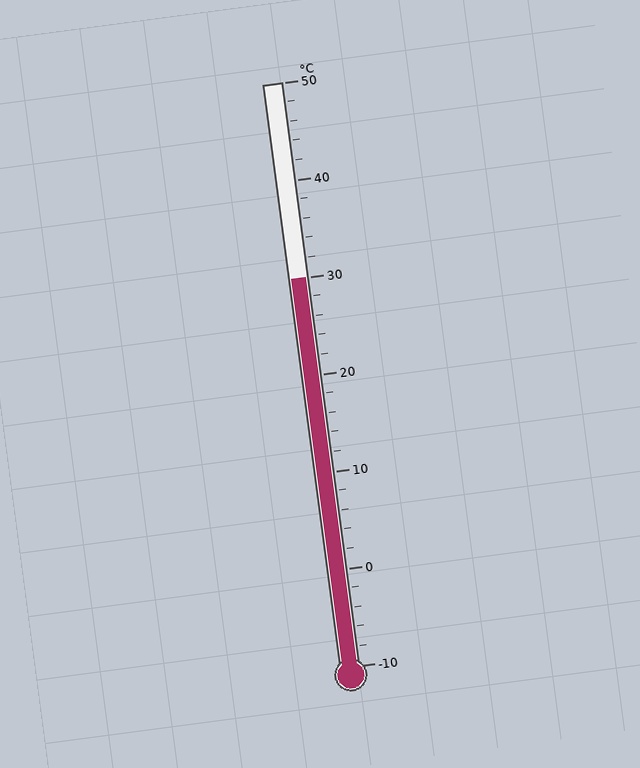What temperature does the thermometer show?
The thermometer shows approximately 30°C.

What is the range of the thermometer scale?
The thermometer scale ranges from -10°C to 50°C.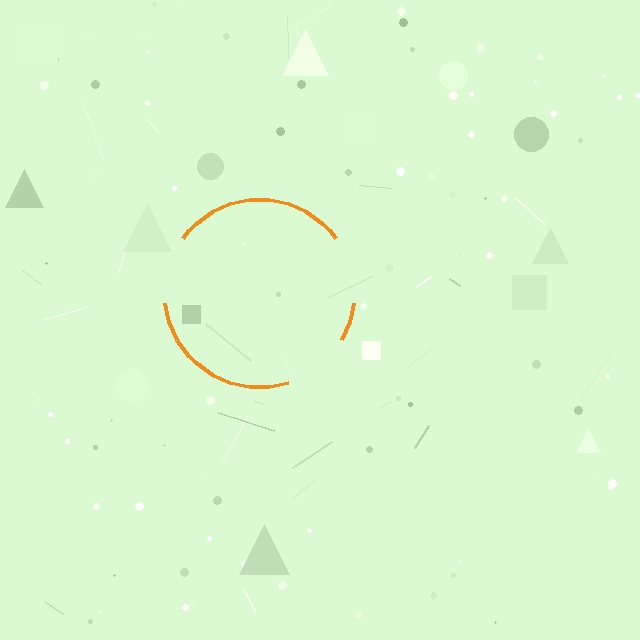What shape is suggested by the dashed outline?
The dashed outline suggests a circle.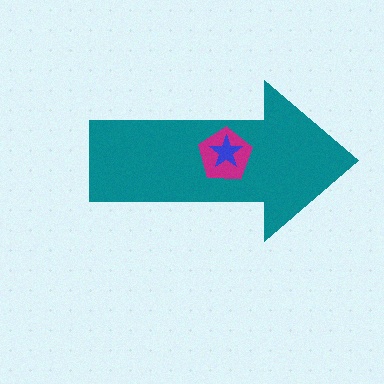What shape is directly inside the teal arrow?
The magenta pentagon.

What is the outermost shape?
The teal arrow.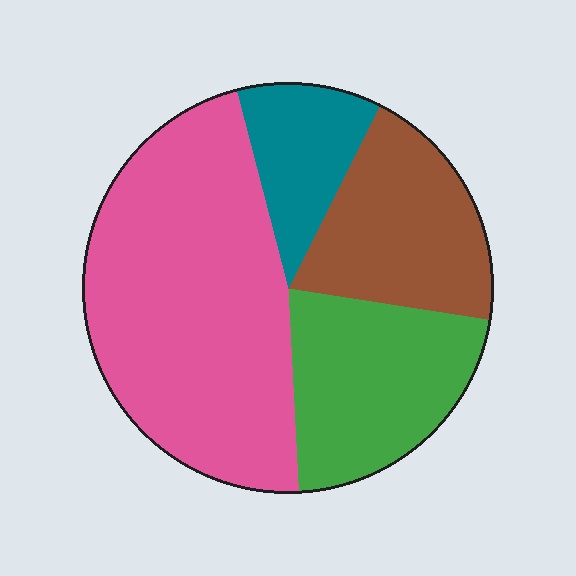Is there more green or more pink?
Pink.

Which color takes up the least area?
Teal, at roughly 10%.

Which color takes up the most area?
Pink, at roughly 45%.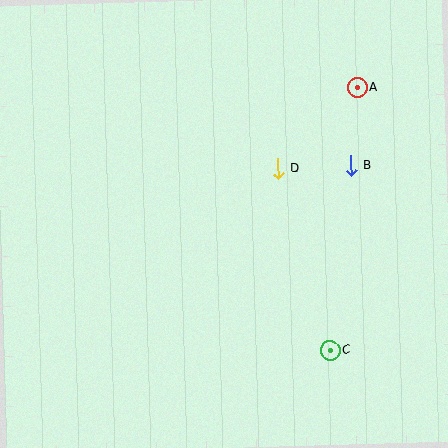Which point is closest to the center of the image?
Point D at (278, 169) is closest to the center.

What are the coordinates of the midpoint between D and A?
The midpoint between D and A is at (318, 128).